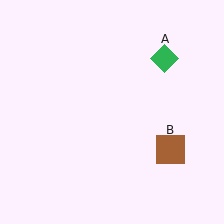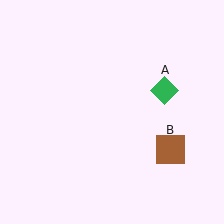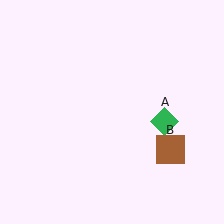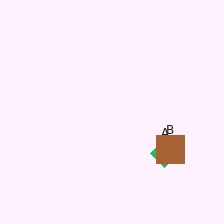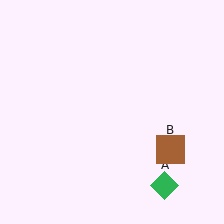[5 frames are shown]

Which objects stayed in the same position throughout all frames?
Brown square (object B) remained stationary.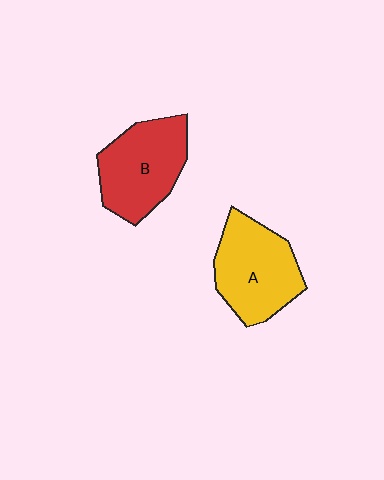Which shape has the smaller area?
Shape B (red).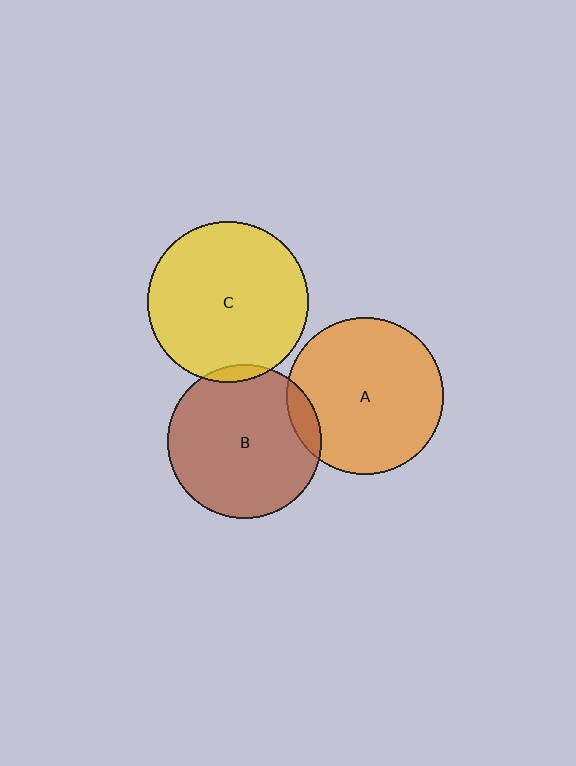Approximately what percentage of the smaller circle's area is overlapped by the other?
Approximately 5%.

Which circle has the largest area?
Circle C (yellow).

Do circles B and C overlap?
Yes.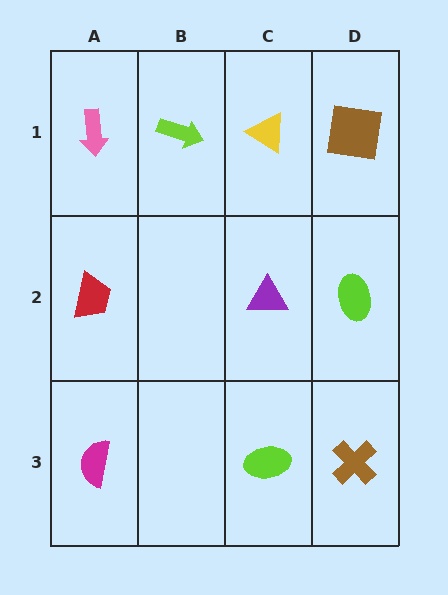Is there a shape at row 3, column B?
No, that cell is empty.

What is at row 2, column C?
A purple triangle.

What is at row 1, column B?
A lime arrow.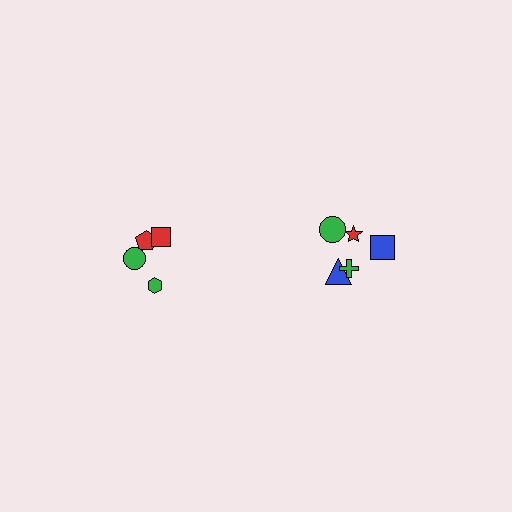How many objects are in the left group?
There are 4 objects.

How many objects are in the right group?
There are 6 objects.